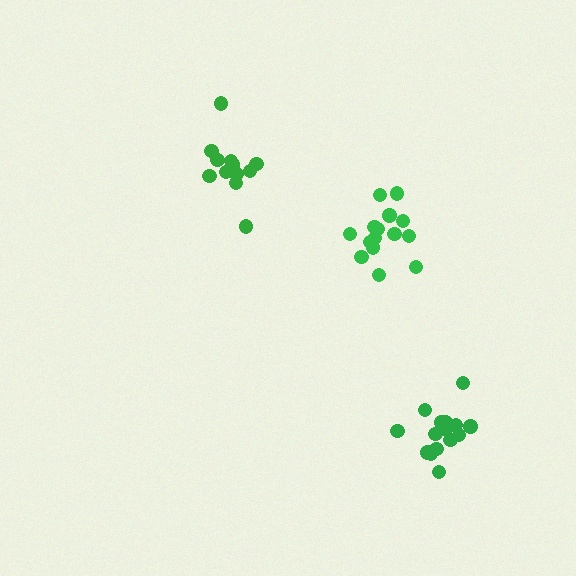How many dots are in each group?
Group 1: 16 dots, Group 2: 14 dots, Group 3: 15 dots (45 total).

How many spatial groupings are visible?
There are 3 spatial groupings.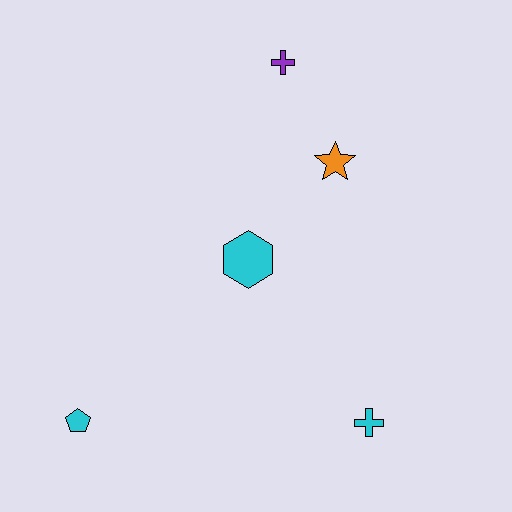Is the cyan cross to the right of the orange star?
Yes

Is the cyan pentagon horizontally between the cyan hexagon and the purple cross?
No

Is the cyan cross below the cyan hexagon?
Yes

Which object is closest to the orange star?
The purple cross is closest to the orange star.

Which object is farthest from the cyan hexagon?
The cyan pentagon is farthest from the cyan hexagon.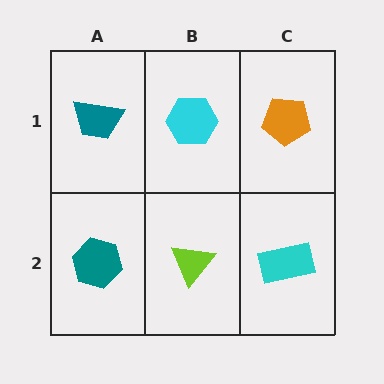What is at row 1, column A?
A teal trapezoid.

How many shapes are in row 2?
3 shapes.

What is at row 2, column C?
A cyan rectangle.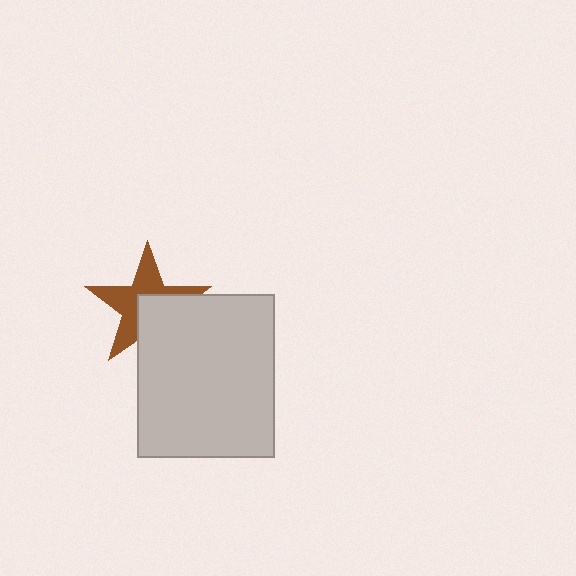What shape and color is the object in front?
The object in front is a light gray rectangle.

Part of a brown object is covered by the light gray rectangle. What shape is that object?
It is a star.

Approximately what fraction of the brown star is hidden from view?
Roughly 43% of the brown star is hidden behind the light gray rectangle.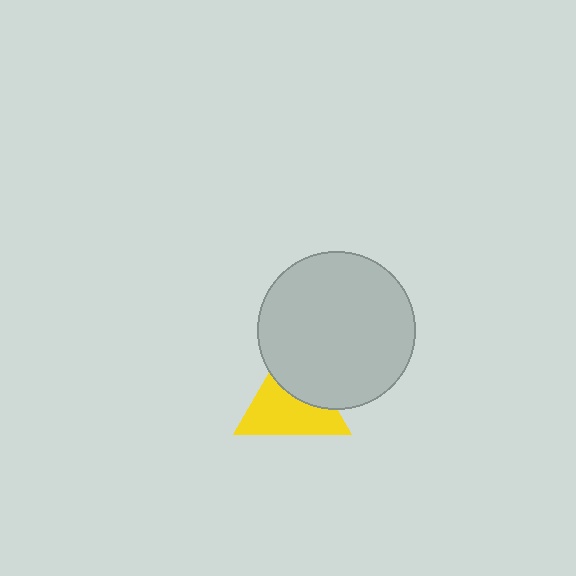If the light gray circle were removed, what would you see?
You would see the complete yellow triangle.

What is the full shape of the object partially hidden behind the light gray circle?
The partially hidden object is a yellow triangle.